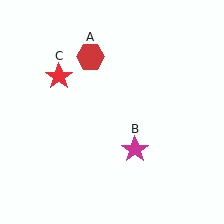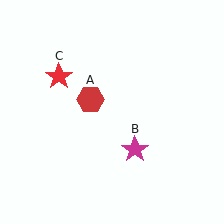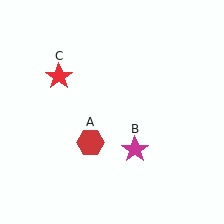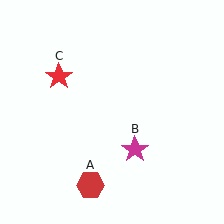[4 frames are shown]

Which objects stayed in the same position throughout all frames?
Magenta star (object B) and red star (object C) remained stationary.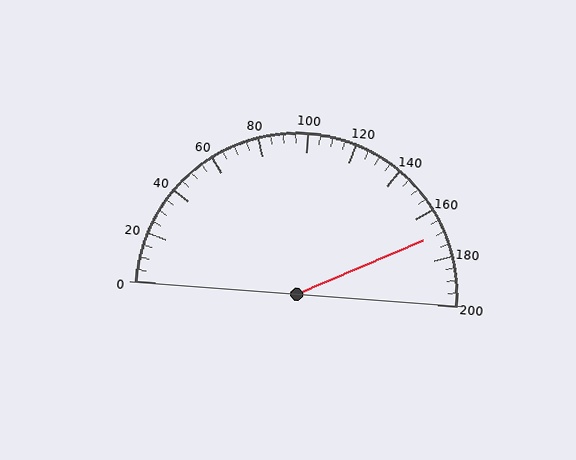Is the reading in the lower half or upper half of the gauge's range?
The reading is in the upper half of the range (0 to 200).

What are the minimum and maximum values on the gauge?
The gauge ranges from 0 to 200.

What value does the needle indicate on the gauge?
The needle indicates approximately 170.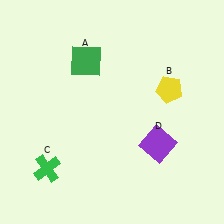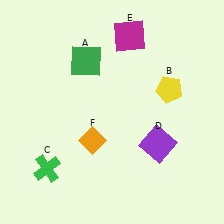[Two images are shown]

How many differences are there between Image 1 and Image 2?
There are 2 differences between the two images.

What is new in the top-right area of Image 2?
A magenta square (E) was added in the top-right area of Image 2.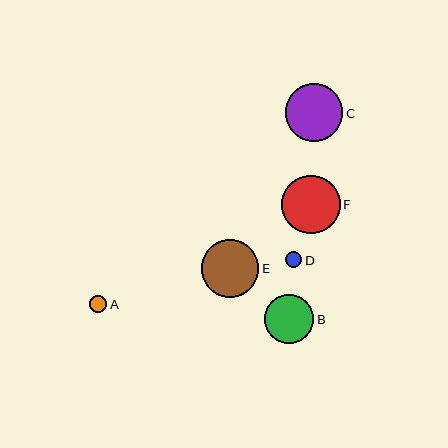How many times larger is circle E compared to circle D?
Circle E is approximately 3.5 times the size of circle D.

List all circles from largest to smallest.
From largest to smallest: F, C, E, B, A, D.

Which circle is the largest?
Circle F is the largest with a size of approximately 59 pixels.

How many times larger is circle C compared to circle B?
Circle C is approximately 1.2 times the size of circle B.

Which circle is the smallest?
Circle D is the smallest with a size of approximately 16 pixels.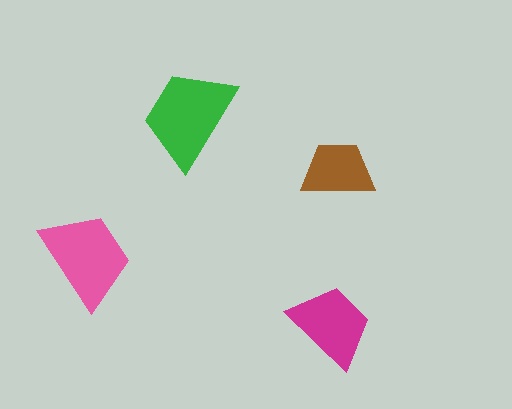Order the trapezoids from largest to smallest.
the green one, the pink one, the magenta one, the brown one.